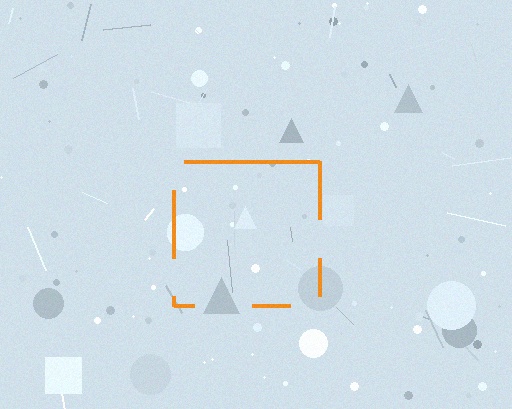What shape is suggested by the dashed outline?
The dashed outline suggests a square.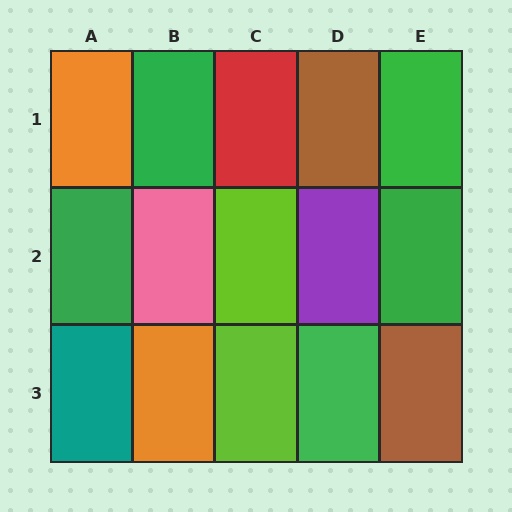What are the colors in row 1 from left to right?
Orange, green, red, brown, green.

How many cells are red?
1 cell is red.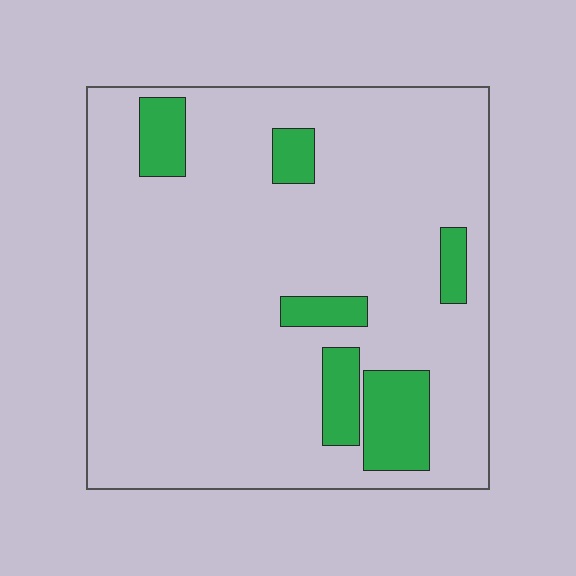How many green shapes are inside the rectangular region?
6.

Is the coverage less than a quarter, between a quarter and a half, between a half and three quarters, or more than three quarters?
Less than a quarter.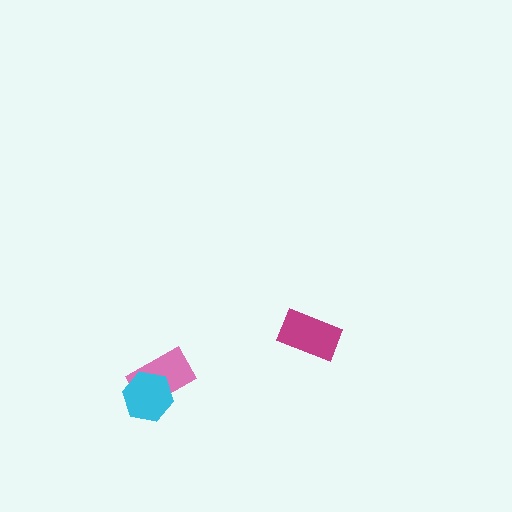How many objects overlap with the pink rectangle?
1 object overlaps with the pink rectangle.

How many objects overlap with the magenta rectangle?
0 objects overlap with the magenta rectangle.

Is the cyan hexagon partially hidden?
No, no other shape covers it.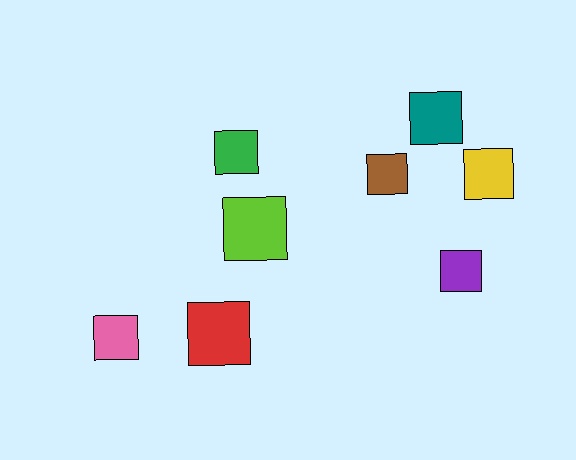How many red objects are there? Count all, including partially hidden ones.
There is 1 red object.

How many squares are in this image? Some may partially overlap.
There are 8 squares.